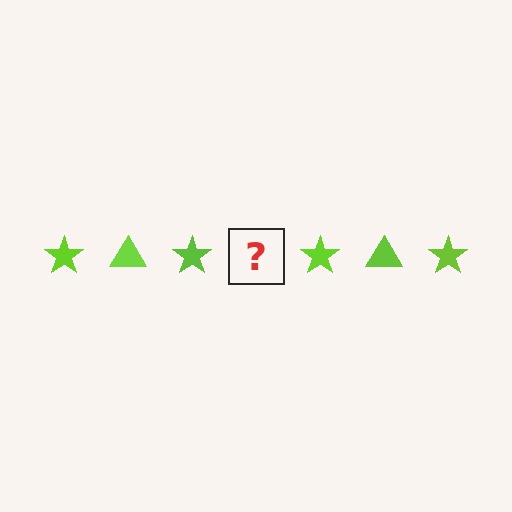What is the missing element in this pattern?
The missing element is a lime triangle.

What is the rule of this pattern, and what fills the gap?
The rule is that the pattern cycles through star, triangle shapes in lime. The gap should be filled with a lime triangle.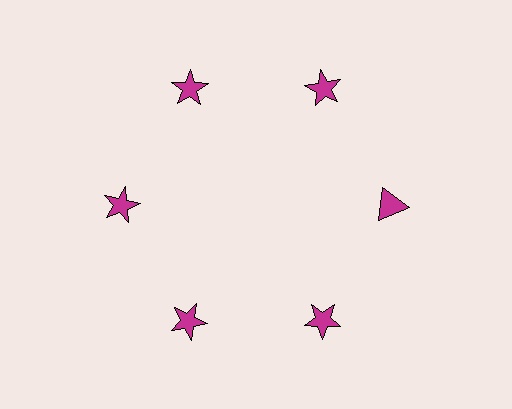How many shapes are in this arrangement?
There are 6 shapes arranged in a ring pattern.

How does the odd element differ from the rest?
It has a different shape: triangle instead of star.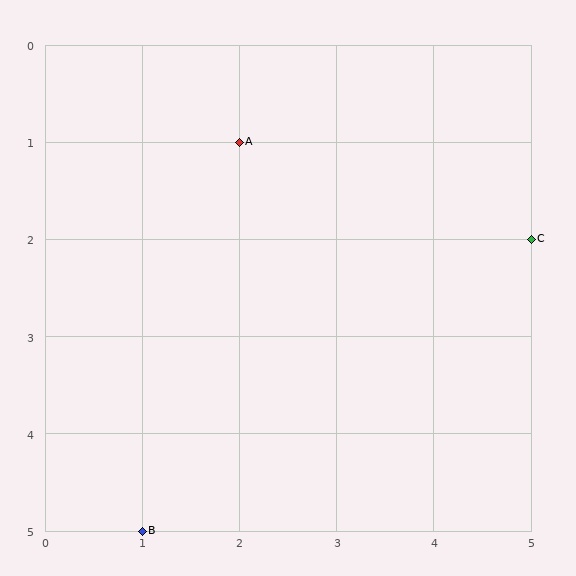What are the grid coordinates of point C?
Point C is at grid coordinates (5, 2).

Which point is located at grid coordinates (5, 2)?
Point C is at (5, 2).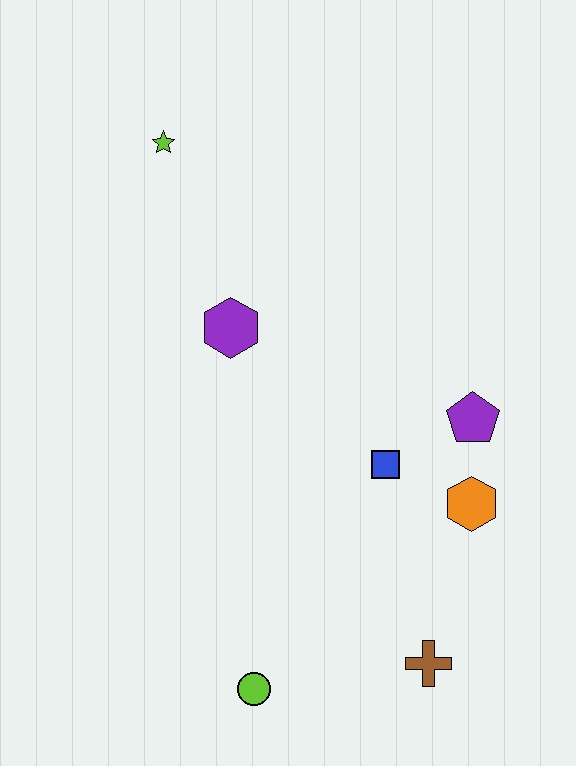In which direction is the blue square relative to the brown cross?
The blue square is above the brown cross.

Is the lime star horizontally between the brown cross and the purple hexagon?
No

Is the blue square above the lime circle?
Yes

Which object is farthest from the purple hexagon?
The brown cross is farthest from the purple hexagon.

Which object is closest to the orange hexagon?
The purple pentagon is closest to the orange hexagon.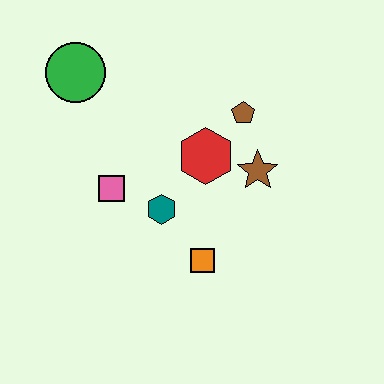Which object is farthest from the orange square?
The green circle is farthest from the orange square.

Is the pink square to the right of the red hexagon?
No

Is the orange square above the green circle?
No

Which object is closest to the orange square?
The teal hexagon is closest to the orange square.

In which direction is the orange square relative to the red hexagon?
The orange square is below the red hexagon.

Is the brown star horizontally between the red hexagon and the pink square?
No